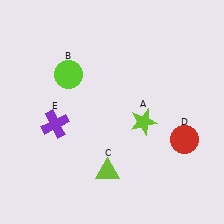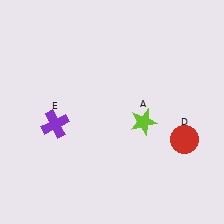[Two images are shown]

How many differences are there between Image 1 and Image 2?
There are 2 differences between the two images.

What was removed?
The lime circle (B), the lime triangle (C) were removed in Image 2.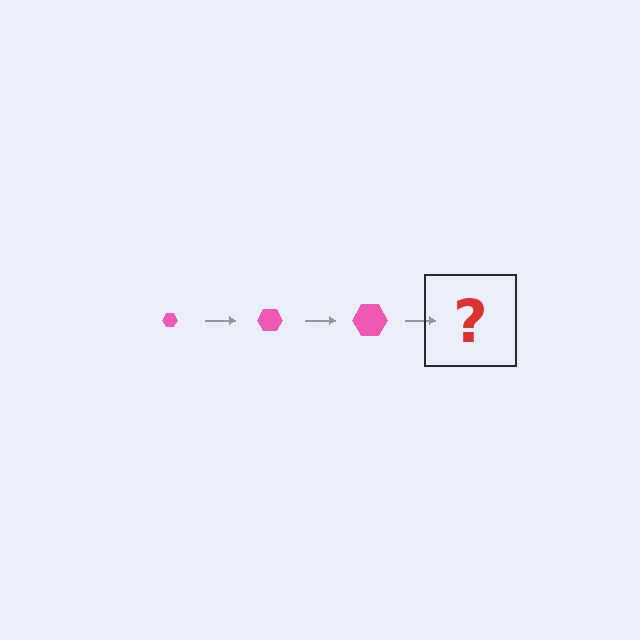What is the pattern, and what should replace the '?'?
The pattern is that the hexagon gets progressively larger each step. The '?' should be a pink hexagon, larger than the previous one.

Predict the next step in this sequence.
The next step is a pink hexagon, larger than the previous one.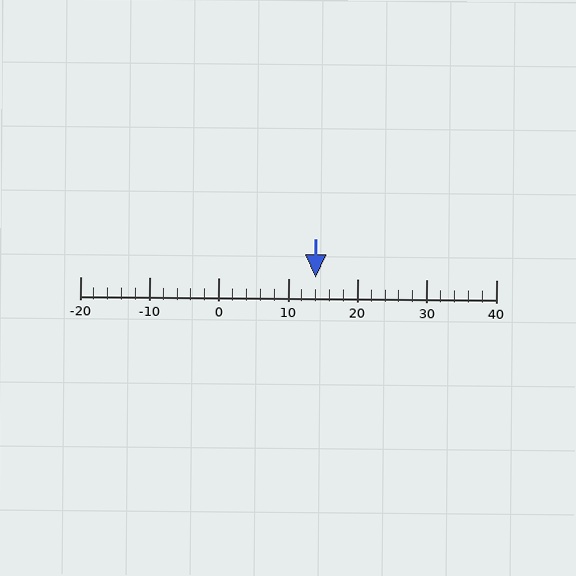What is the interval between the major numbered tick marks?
The major tick marks are spaced 10 units apart.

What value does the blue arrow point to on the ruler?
The blue arrow points to approximately 14.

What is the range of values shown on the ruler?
The ruler shows values from -20 to 40.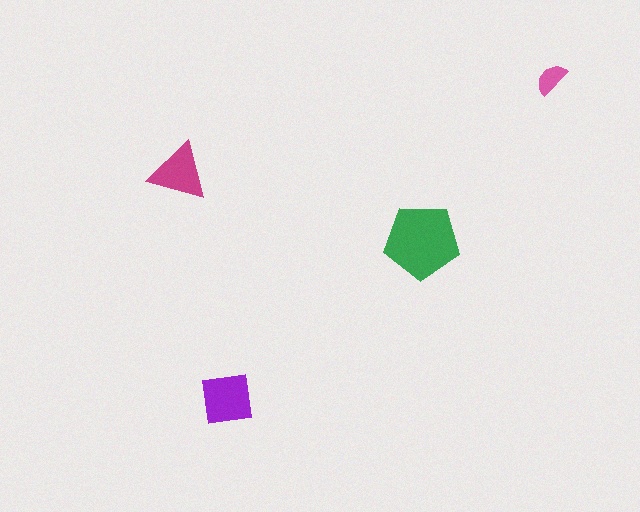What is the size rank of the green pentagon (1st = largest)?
1st.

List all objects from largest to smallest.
The green pentagon, the purple square, the magenta triangle, the pink semicircle.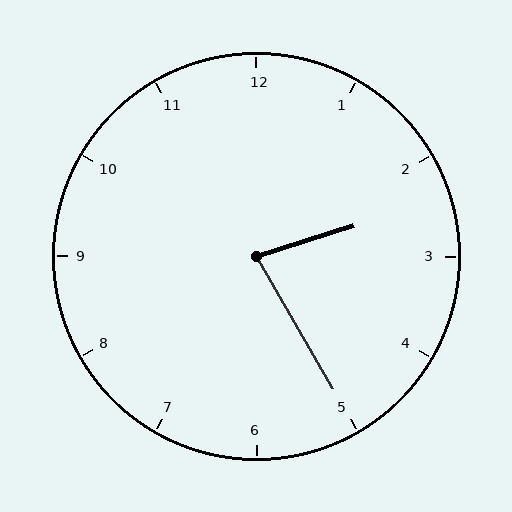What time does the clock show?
2:25.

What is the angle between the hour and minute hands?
Approximately 78 degrees.